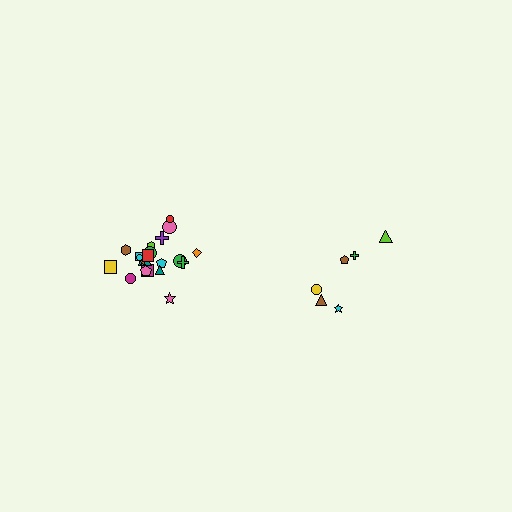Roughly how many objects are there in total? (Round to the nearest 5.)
Roughly 30 objects in total.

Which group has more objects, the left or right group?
The left group.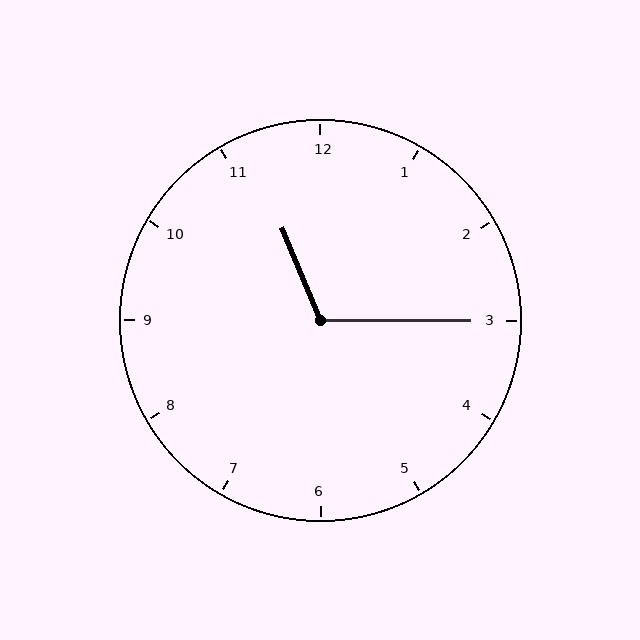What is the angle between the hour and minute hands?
Approximately 112 degrees.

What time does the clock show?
11:15.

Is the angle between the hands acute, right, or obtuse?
It is obtuse.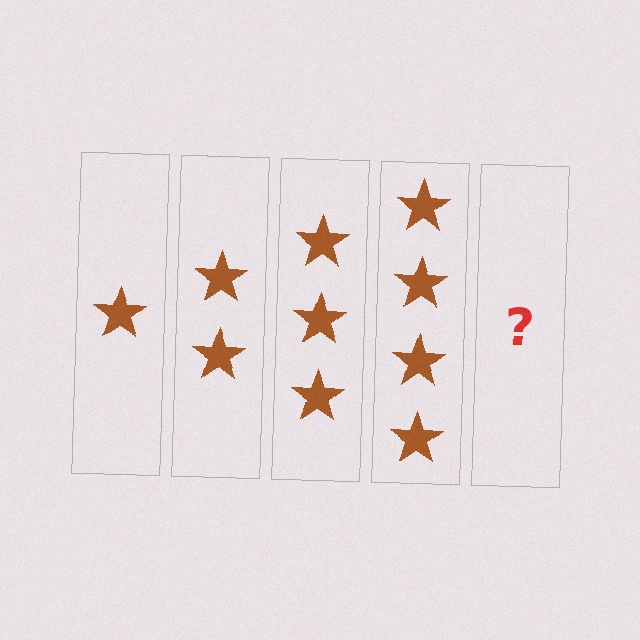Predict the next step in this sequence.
The next step is 5 stars.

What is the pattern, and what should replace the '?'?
The pattern is that each step adds one more star. The '?' should be 5 stars.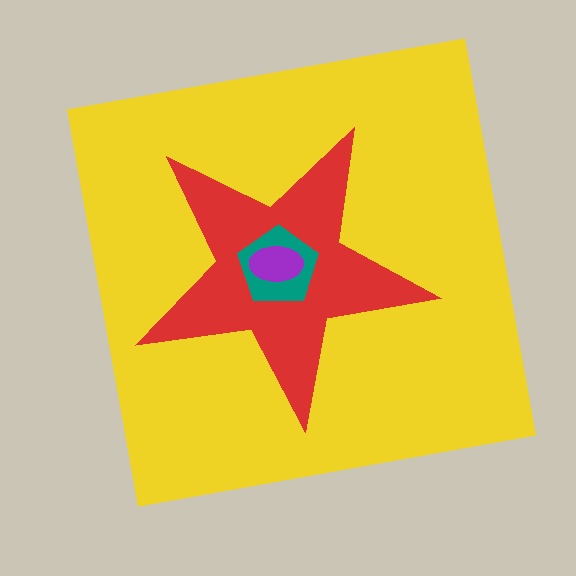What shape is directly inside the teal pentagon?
The purple ellipse.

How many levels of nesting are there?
4.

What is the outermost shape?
The yellow square.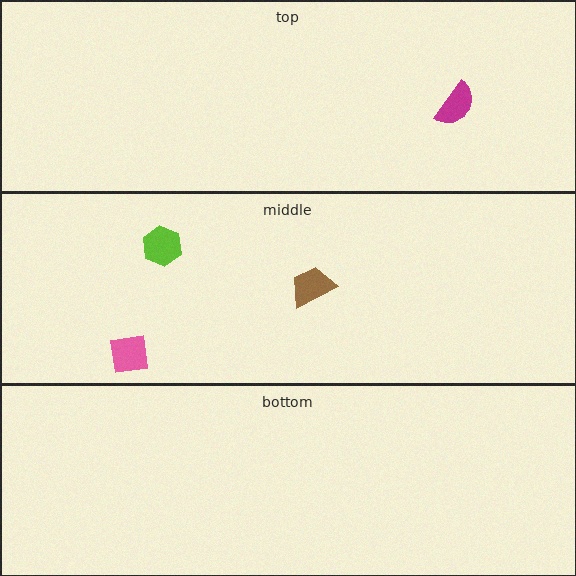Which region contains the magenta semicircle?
The top region.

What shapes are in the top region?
The magenta semicircle.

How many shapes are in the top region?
1.